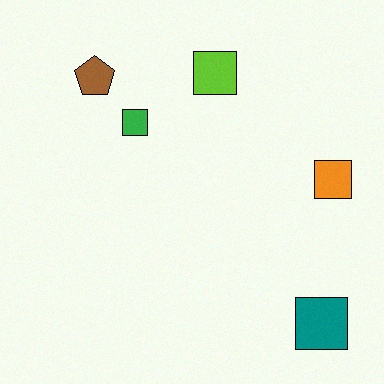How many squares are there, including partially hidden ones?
There are 4 squares.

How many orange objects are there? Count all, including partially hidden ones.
There is 1 orange object.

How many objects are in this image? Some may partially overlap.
There are 5 objects.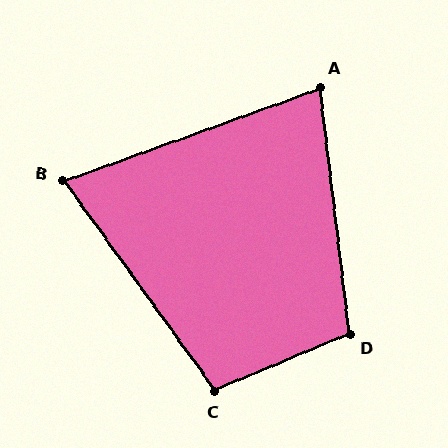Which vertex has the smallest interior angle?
B, at approximately 74 degrees.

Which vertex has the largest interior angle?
D, at approximately 106 degrees.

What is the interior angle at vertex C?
Approximately 103 degrees (obtuse).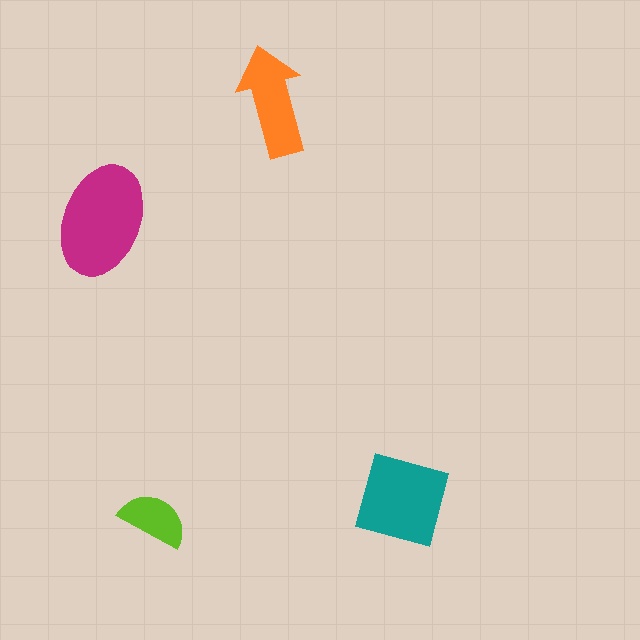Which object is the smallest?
The lime semicircle.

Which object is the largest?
The magenta ellipse.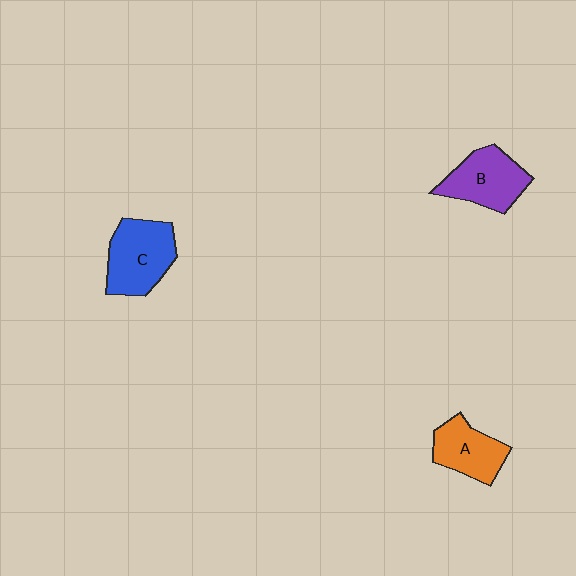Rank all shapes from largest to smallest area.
From largest to smallest: C (blue), B (purple), A (orange).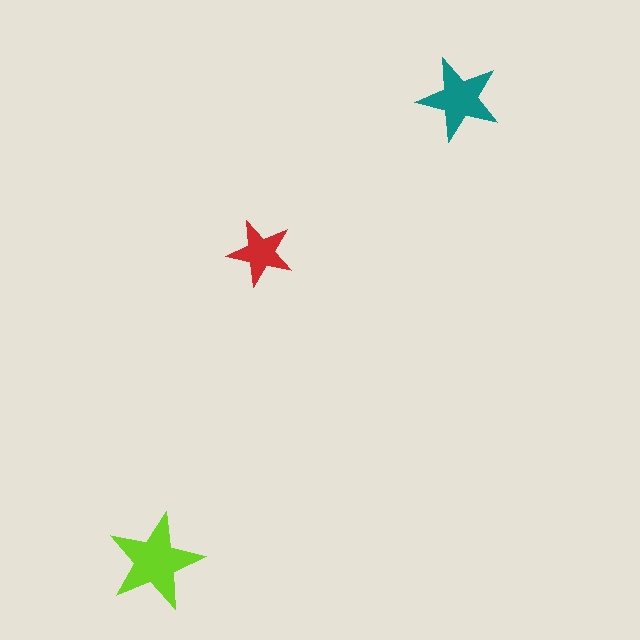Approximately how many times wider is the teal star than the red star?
About 1.5 times wider.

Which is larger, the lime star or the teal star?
The lime one.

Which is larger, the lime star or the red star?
The lime one.